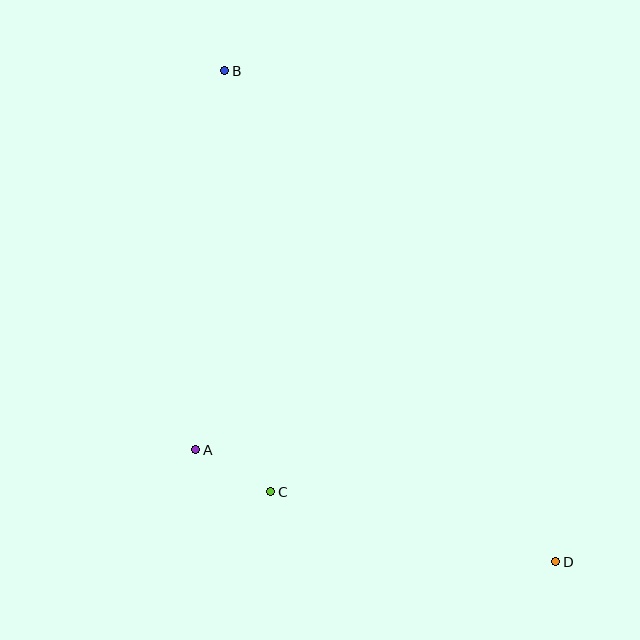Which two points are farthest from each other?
Points B and D are farthest from each other.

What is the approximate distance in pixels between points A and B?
The distance between A and B is approximately 380 pixels.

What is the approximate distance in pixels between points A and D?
The distance between A and D is approximately 377 pixels.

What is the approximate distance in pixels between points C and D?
The distance between C and D is approximately 293 pixels.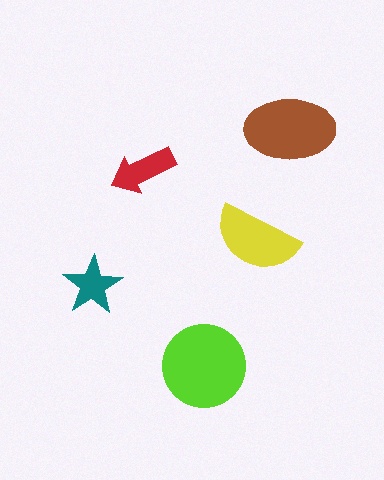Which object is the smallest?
The teal star.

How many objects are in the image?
There are 5 objects in the image.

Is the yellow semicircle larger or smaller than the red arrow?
Larger.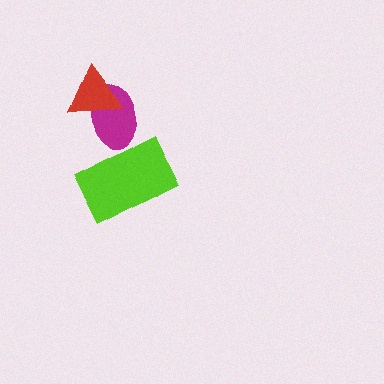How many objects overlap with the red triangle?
1 object overlaps with the red triangle.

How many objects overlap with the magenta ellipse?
2 objects overlap with the magenta ellipse.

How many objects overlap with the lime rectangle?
1 object overlaps with the lime rectangle.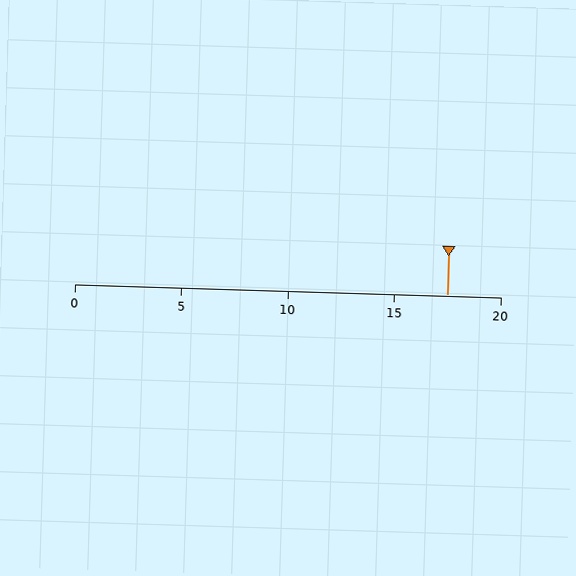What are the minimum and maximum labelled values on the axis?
The axis runs from 0 to 20.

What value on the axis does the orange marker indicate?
The marker indicates approximately 17.5.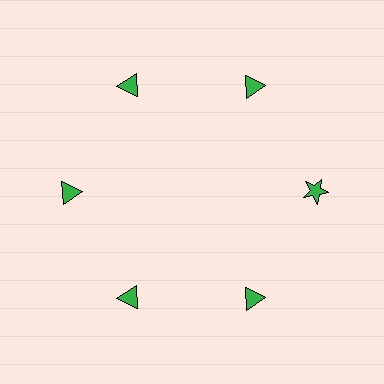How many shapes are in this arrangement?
There are 6 shapes arranged in a ring pattern.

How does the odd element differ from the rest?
It has a different shape: star instead of triangle.